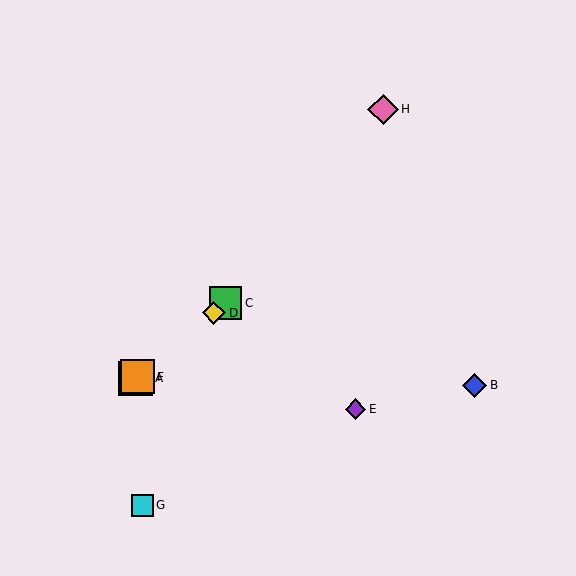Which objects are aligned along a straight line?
Objects A, C, D, F are aligned along a straight line.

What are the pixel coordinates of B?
Object B is at (475, 385).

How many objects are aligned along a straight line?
4 objects (A, C, D, F) are aligned along a straight line.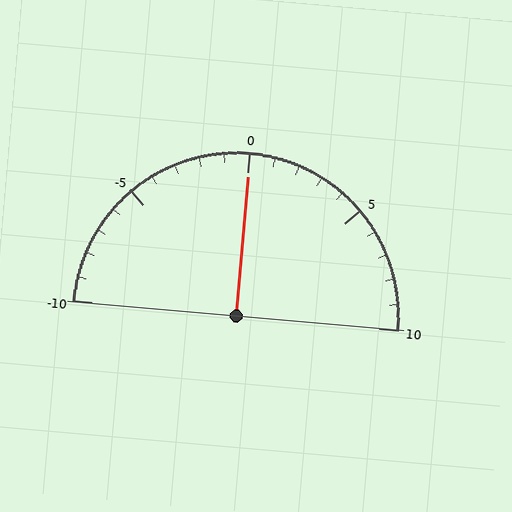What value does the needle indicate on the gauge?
The needle indicates approximately 0.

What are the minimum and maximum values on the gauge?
The gauge ranges from -10 to 10.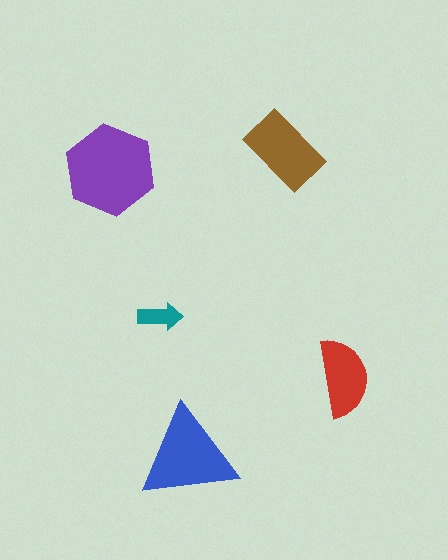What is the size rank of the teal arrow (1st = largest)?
5th.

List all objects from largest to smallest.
The purple hexagon, the blue triangle, the brown rectangle, the red semicircle, the teal arrow.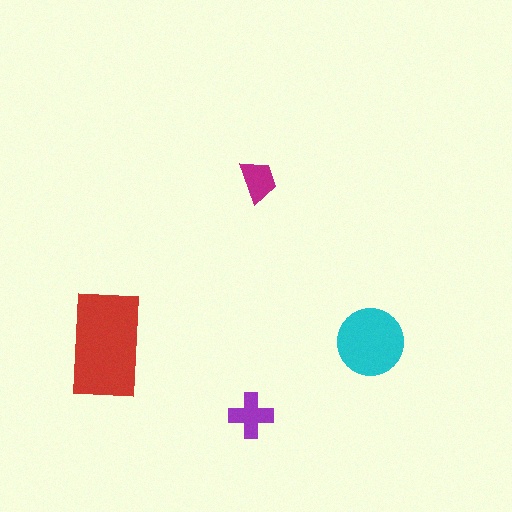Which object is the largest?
The red rectangle.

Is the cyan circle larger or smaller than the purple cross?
Larger.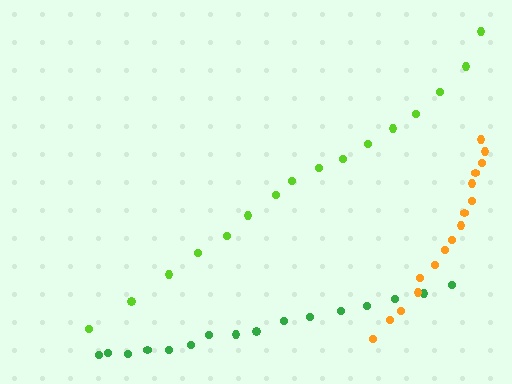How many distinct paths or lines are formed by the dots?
There are 3 distinct paths.